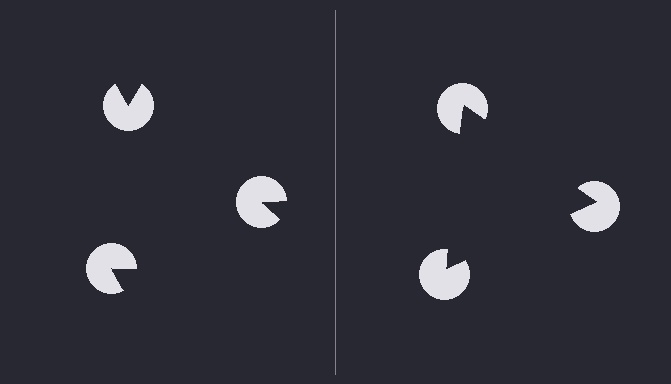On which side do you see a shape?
An illusory triangle appears on the right side. On the left side the wedge cuts are rotated, so no coherent shape forms.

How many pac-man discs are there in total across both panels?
6 — 3 on each side.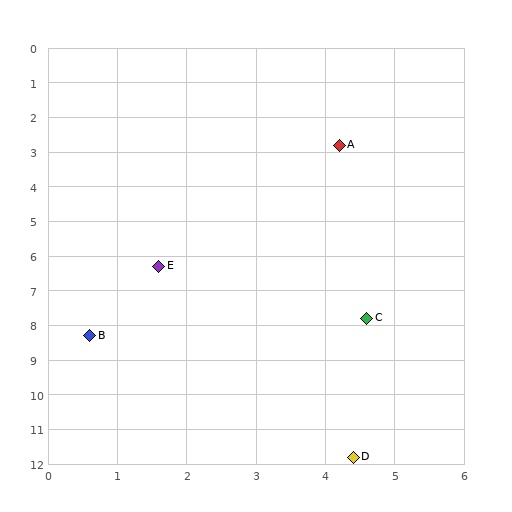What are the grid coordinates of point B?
Point B is at approximately (0.6, 8.3).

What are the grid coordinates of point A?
Point A is at approximately (4.2, 2.8).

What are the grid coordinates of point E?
Point E is at approximately (1.6, 6.3).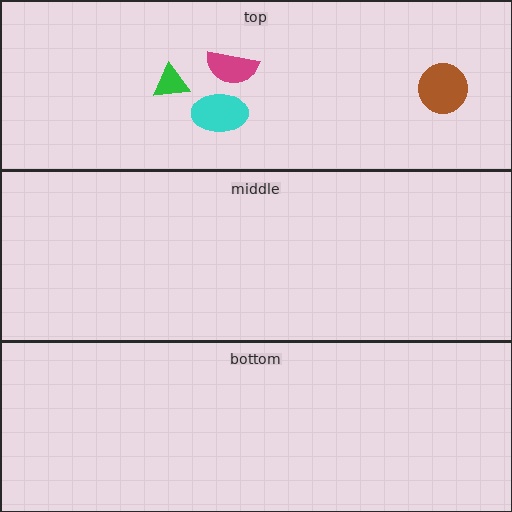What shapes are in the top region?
The green triangle, the cyan ellipse, the brown circle, the magenta semicircle.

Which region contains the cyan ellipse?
The top region.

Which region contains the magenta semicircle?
The top region.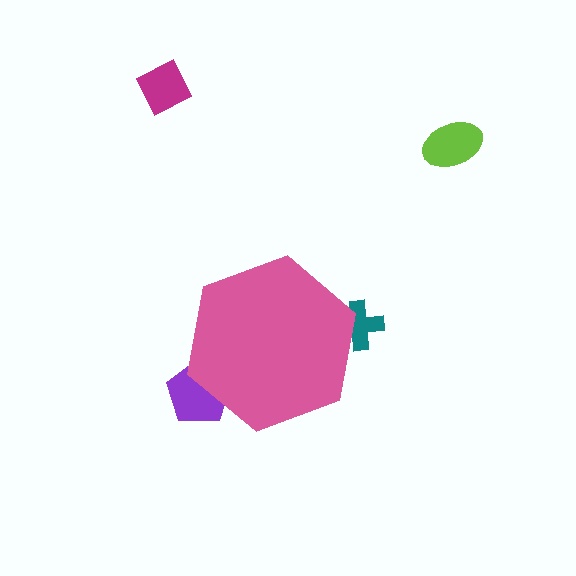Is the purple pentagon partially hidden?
Yes, the purple pentagon is partially hidden behind the pink hexagon.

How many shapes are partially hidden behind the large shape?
2 shapes are partially hidden.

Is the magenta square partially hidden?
No, the magenta square is fully visible.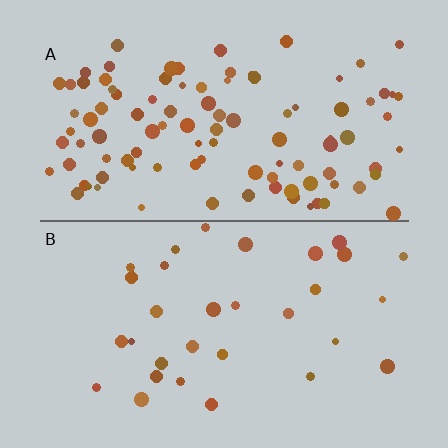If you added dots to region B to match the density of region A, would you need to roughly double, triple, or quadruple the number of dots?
Approximately triple.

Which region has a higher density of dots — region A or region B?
A (the top).